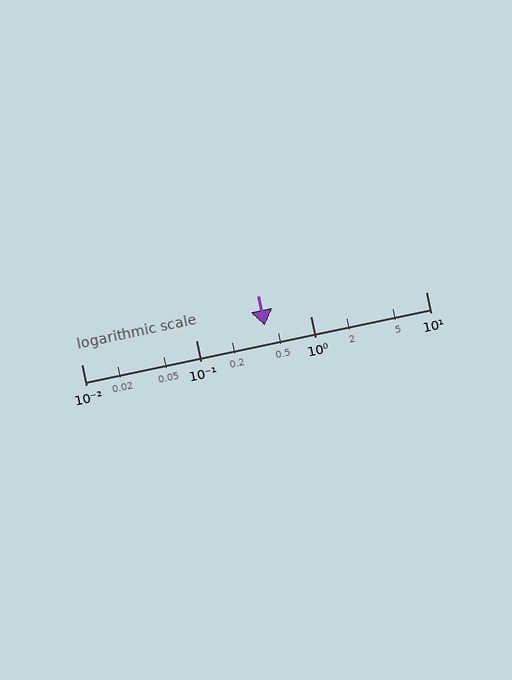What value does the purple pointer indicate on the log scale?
The pointer indicates approximately 0.4.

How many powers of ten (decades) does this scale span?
The scale spans 3 decades, from 0.01 to 10.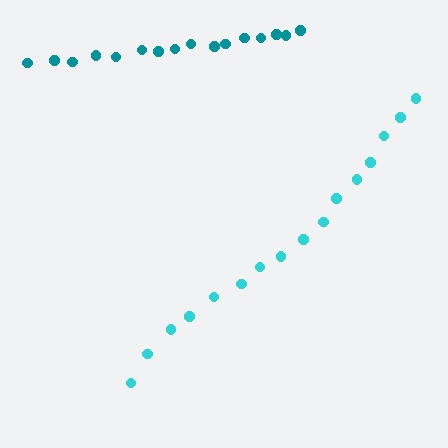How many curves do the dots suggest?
There are 2 distinct paths.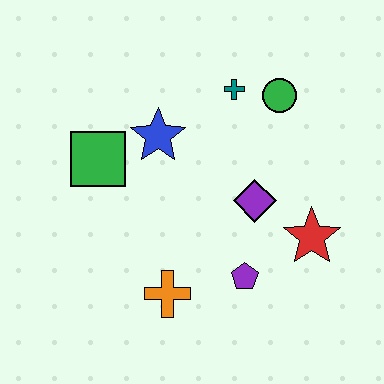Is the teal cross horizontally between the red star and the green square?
Yes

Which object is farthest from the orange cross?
The green circle is farthest from the orange cross.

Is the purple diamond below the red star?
No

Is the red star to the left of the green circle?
No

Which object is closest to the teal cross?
The green circle is closest to the teal cross.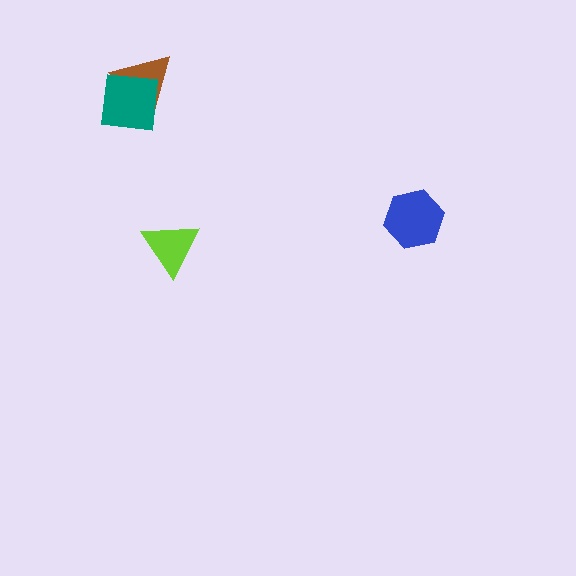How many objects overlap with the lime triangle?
0 objects overlap with the lime triangle.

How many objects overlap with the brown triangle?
1 object overlaps with the brown triangle.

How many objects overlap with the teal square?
1 object overlaps with the teal square.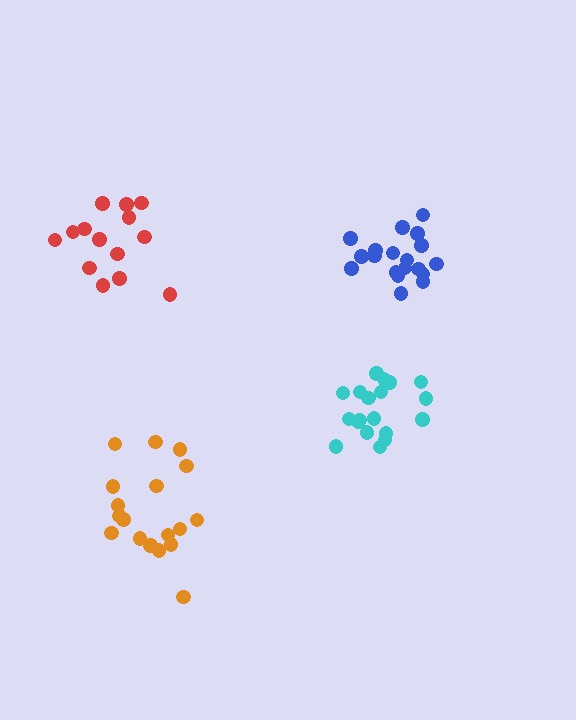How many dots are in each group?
Group 1: 18 dots, Group 2: 14 dots, Group 3: 19 dots, Group 4: 20 dots (71 total).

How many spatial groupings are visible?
There are 4 spatial groupings.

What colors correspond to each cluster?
The clusters are colored: orange, red, blue, cyan.